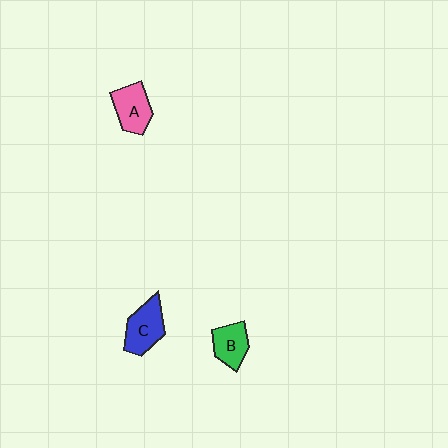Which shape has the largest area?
Shape C (blue).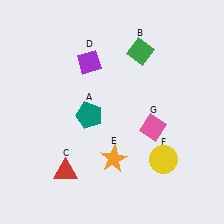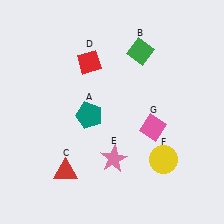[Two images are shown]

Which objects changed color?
D changed from purple to red. E changed from orange to pink.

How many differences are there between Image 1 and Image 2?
There are 2 differences between the two images.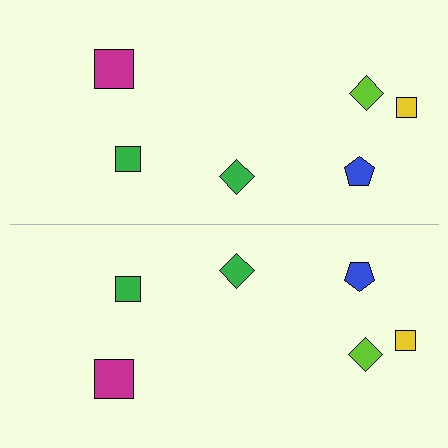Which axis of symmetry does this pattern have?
The pattern has a horizontal axis of symmetry running through the center of the image.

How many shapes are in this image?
There are 12 shapes in this image.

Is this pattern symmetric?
Yes, this pattern has bilateral (reflection) symmetry.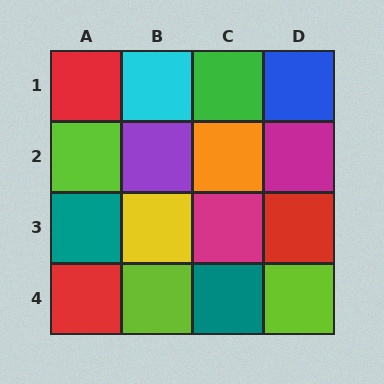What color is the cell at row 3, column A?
Teal.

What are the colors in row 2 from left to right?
Lime, purple, orange, magenta.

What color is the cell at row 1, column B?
Cyan.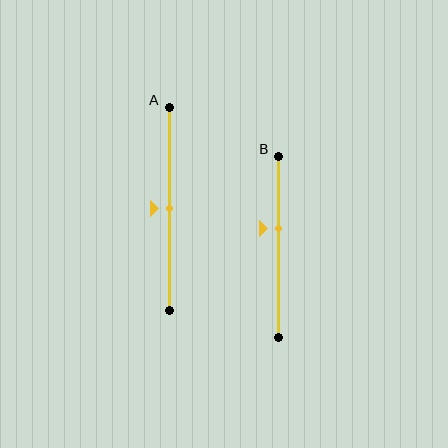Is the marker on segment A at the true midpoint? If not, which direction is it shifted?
Yes, the marker on segment A is at the true midpoint.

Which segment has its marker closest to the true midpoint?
Segment A has its marker closest to the true midpoint.